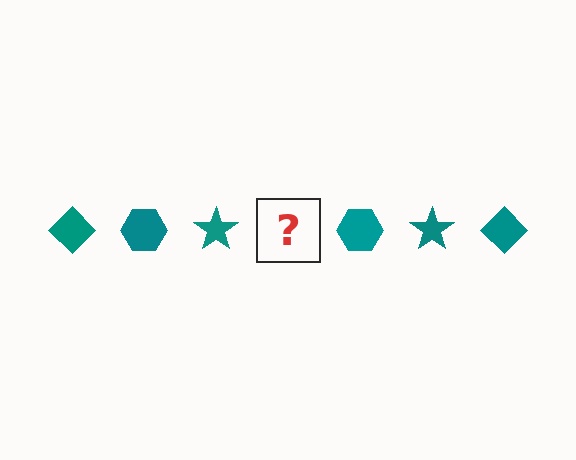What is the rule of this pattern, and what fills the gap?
The rule is that the pattern cycles through diamond, hexagon, star shapes in teal. The gap should be filled with a teal diamond.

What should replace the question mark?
The question mark should be replaced with a teal diamond.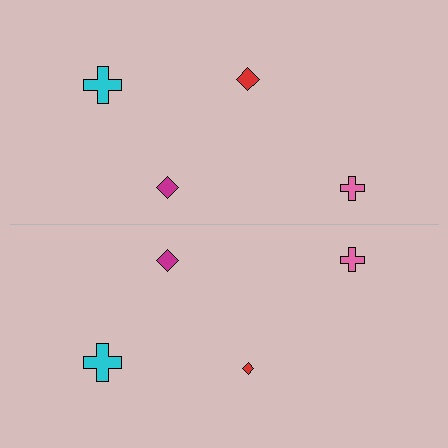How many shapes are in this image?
There are 8 shapes in this image.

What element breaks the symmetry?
The red diamond on the bottom side has a different size than its mirror counterpart.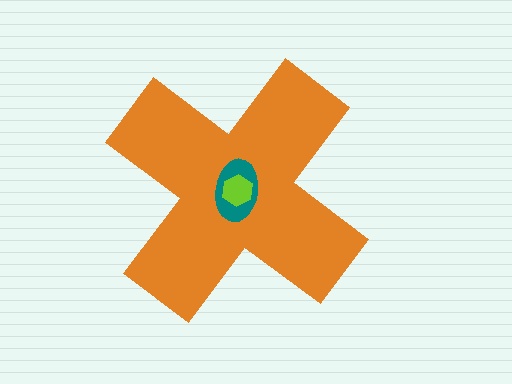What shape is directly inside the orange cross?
The teal ellipse.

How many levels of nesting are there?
3.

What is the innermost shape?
The lime hexagon.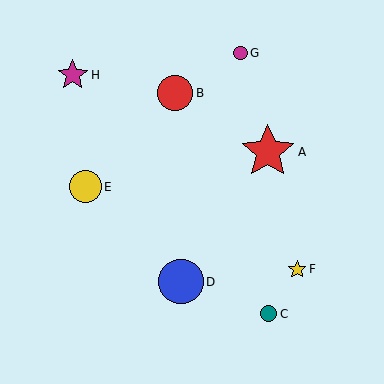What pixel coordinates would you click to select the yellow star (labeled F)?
Click at (297, 269) to select the yellow star F.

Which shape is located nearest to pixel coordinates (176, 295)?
The blue circle (labeled D) at (181, 282) is nearest to that location.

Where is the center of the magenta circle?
The center of the magenta circle is at (240, 53).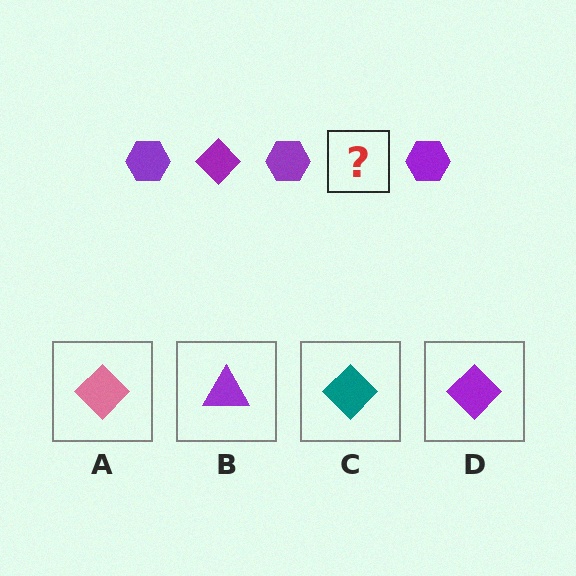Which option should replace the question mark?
Option D.